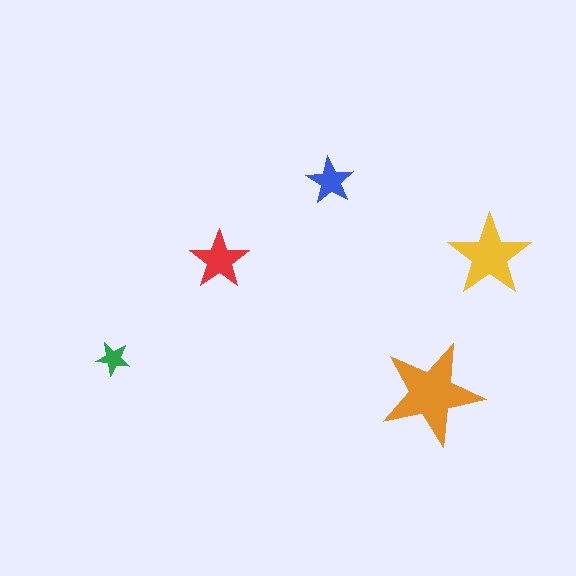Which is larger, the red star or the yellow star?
The yellow one.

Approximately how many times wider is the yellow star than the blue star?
About 2 times wider.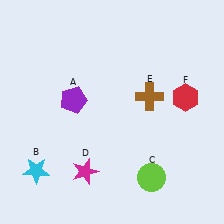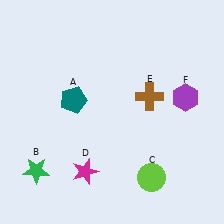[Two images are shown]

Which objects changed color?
A changed from purple to teal. B changed from cyan to green. F changed from red to purple.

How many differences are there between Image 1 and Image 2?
There are 3 differences between the two images.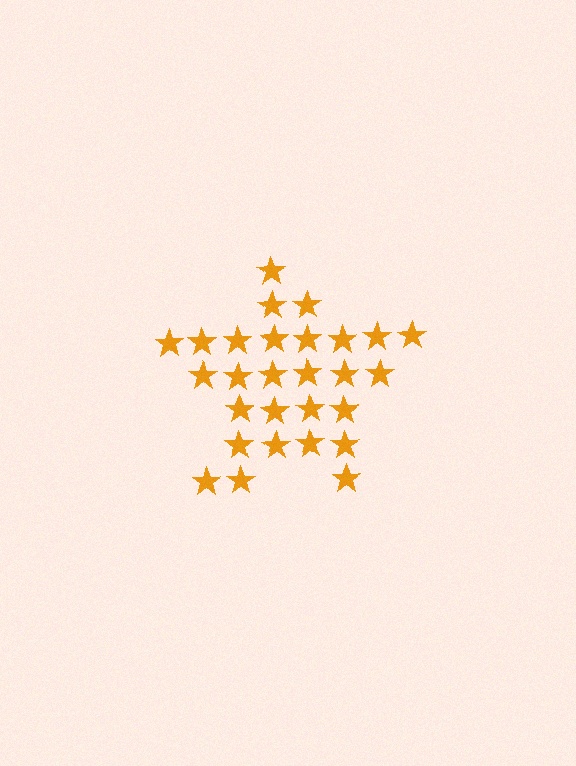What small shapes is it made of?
It is made of small stars.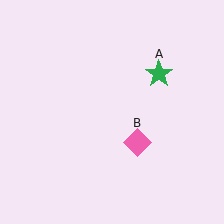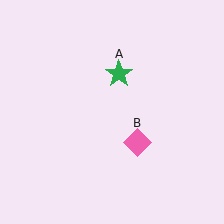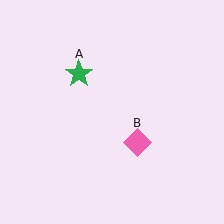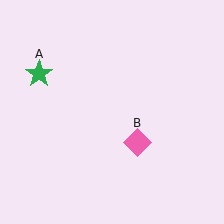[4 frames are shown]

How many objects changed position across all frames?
1 object changed position: green star (object A).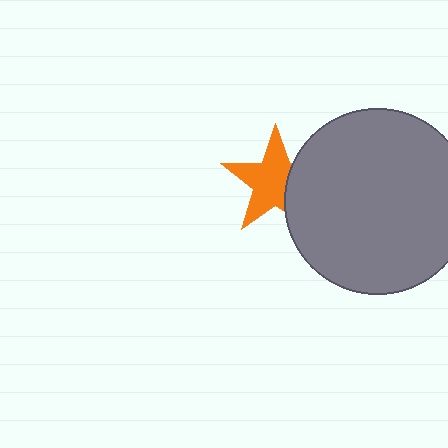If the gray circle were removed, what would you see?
You would see the complete orange star.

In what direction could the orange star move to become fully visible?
The orange star could move left. That would shift it out from behind the gray circle entirely.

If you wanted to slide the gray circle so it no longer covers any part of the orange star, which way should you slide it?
Slide it right — that is the most direct way to separate the two shapes.